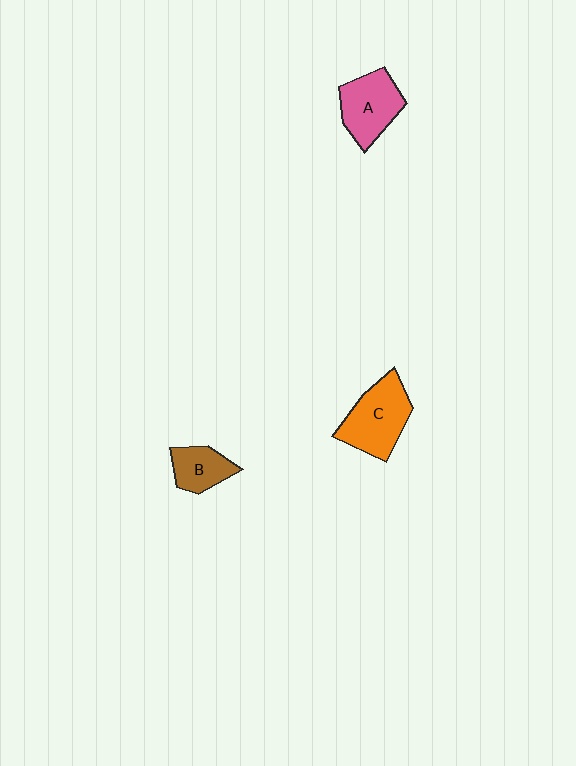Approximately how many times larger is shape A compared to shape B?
Approximately 1.5 times.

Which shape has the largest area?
Shape C (orange).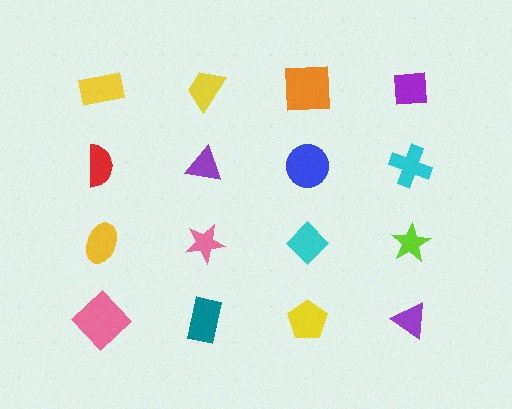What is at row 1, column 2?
A yellow trapezoid.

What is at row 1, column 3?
An orange square.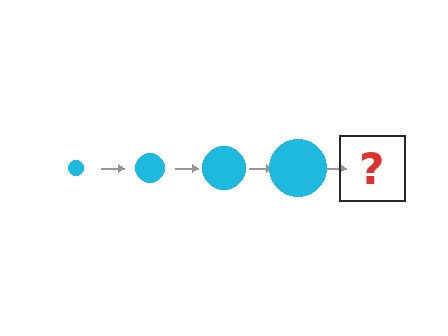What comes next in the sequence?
The next element should be a cyan circle, larger than the previous one.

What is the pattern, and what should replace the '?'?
The pattern is that the circle gets progressively larger each step. The '?' should be a cyan circle, larger than the previous one.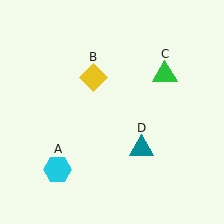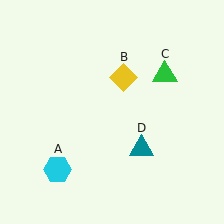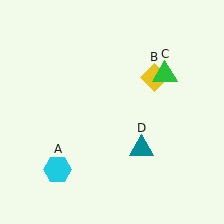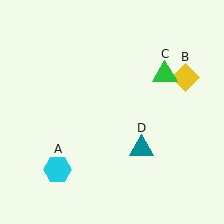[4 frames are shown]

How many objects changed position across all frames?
1 object changed position: yellow diamond (object B).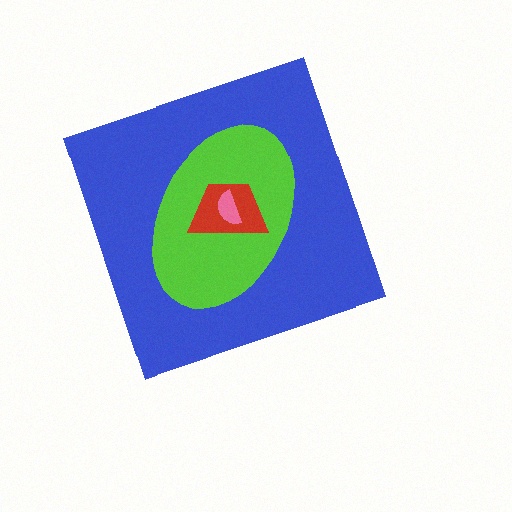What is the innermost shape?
The pink semicircle.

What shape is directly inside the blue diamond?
The lime ellipse.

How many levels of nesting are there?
4.